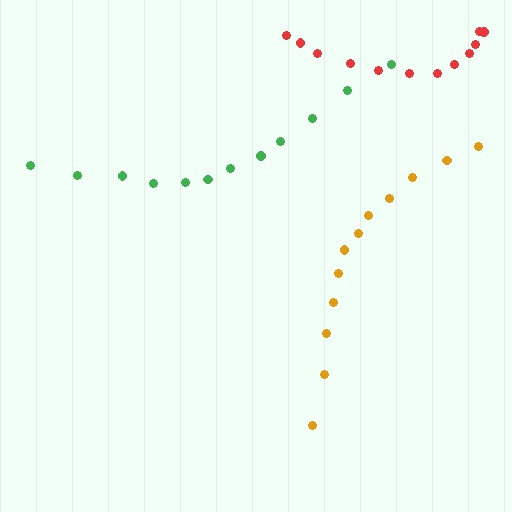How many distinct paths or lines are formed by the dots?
There are 3 distinct paths.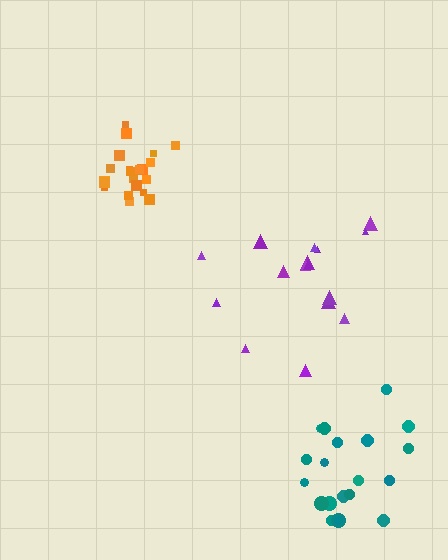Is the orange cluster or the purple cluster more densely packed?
Orange.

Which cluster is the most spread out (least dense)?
Purple.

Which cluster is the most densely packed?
Orange.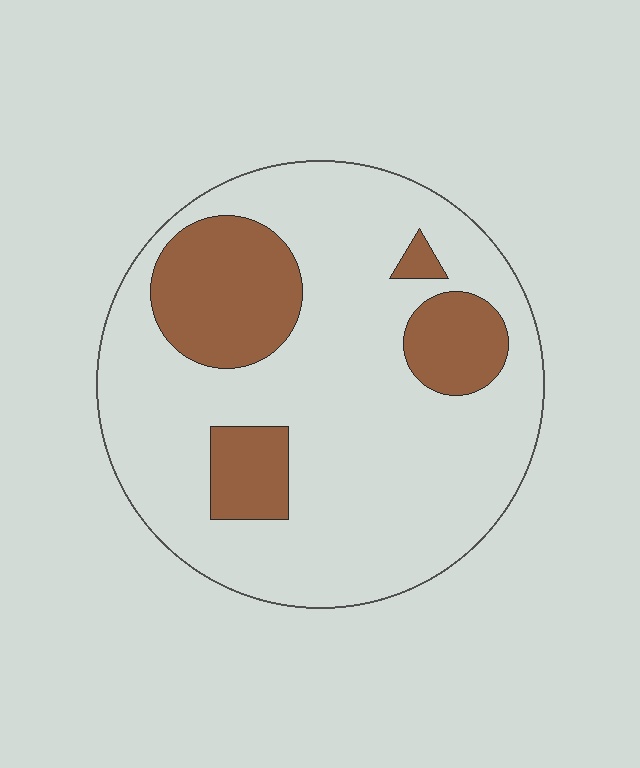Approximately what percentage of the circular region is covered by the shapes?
Approximately 25%.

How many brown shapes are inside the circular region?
4.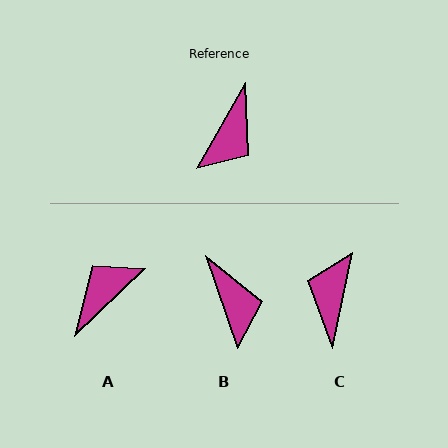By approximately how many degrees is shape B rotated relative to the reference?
Approximately 49 degrees counter-clockwise.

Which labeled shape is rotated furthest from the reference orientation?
A, about 164 degrees away.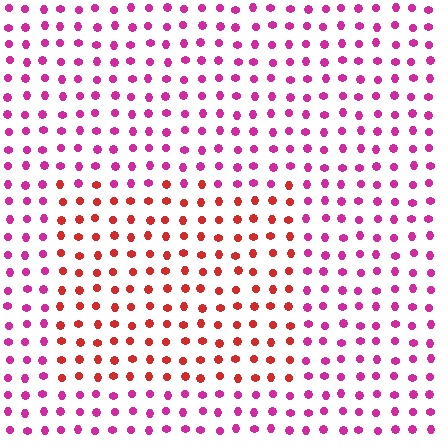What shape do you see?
I see a rectangle.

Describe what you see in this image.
The image is filled with small magenta elements in a uniform arrangement. A rectangle-shaped region is visible where the elements are tinted to a slightly different hue, forming a subtle color boundary.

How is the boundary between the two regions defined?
The boundary is defined purely by a slight shift in hue (about 42 degrees). Spacing, size, and orientation are identical on both sides.